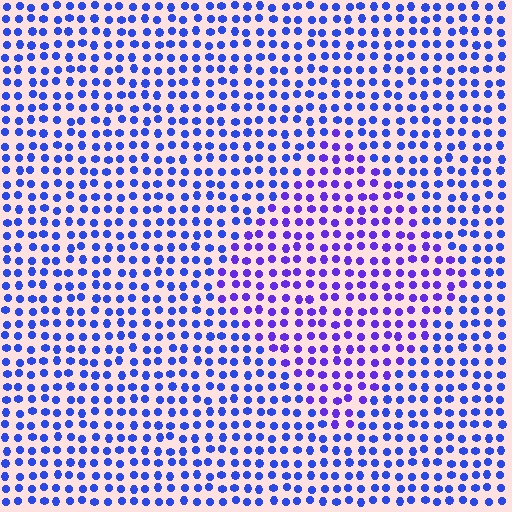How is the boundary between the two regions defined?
The boundary is defined purely by a slight shift in hue (about 29 degrees). Spacing, size, and orientation are identical on both sides.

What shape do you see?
I see a diamond.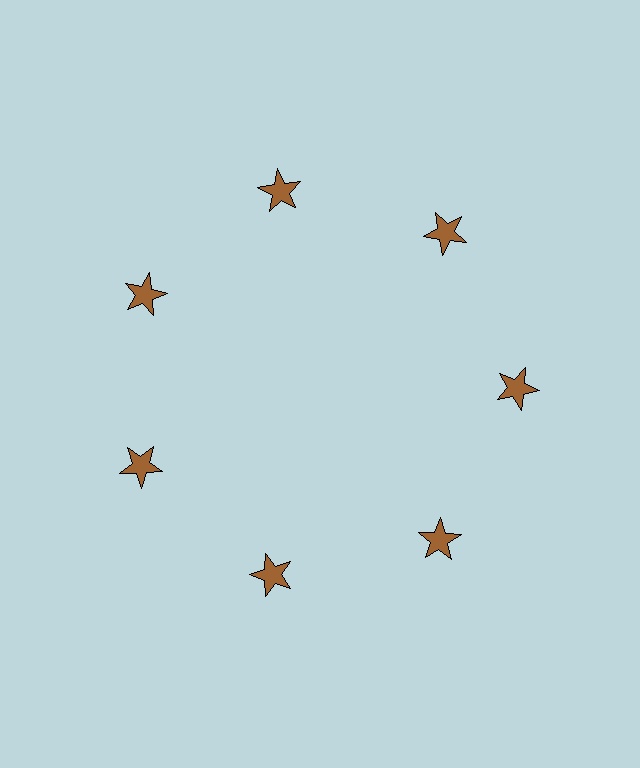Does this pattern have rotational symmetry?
Yes, this pattern has 7-fold rotational symmetry. It looks the same after rotating 51 degrees around the center.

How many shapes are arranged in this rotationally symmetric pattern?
There are 7 shapes, arranged in 7 groups of 1.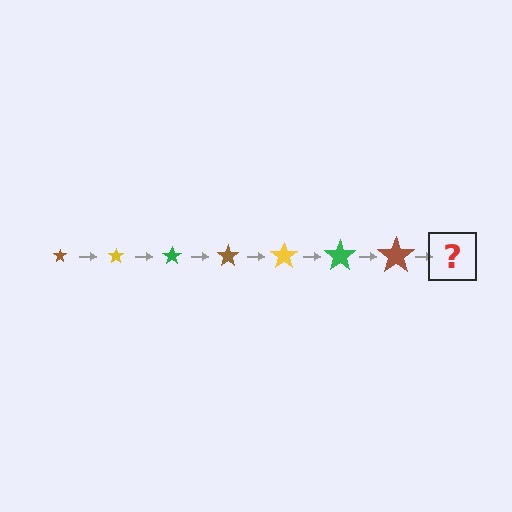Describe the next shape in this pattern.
It should be a yellow star, larger than the previous one.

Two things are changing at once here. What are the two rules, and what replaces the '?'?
The two rules are that the star grows larger each step and the color cycles through brown, yellow, and green. The '?' should be a yellow star, larger than the previous one.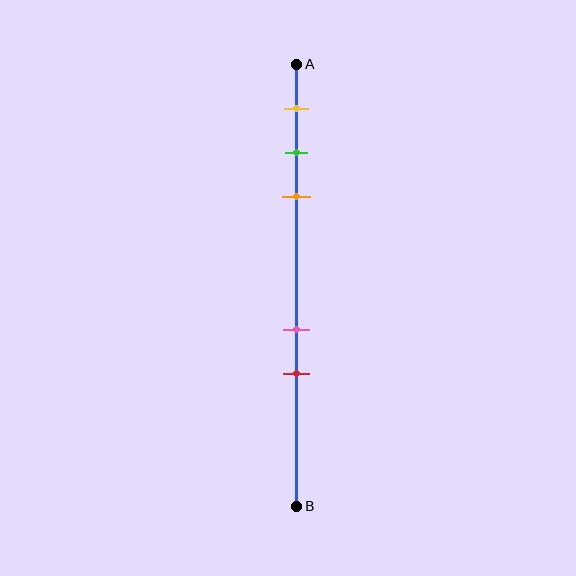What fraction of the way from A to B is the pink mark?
The pink mark is approximately 60% (0.6) of the way from A to B.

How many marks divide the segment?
There are 5 marks dividing the segment.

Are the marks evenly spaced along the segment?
No, the marks are not evenly spaced.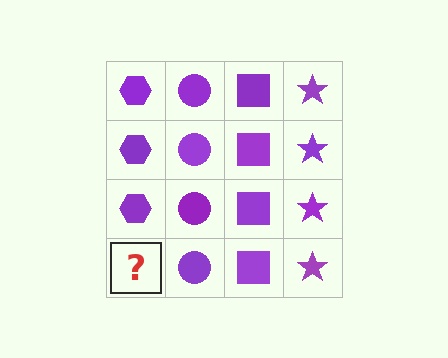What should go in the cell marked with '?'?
The missing cell should contain a purple hexagon.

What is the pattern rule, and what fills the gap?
The rule is that each column has a consistent shape. The gap should be filled with a purple hexagon.